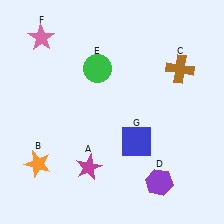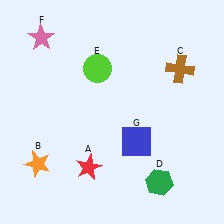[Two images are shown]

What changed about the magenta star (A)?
In Image 1, A is magenta. In Image 2, it changed to red.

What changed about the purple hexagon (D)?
In Image 1, D is purple. In Image 2, it changed to green.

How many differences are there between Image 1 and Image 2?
There are 3 differences between the two images.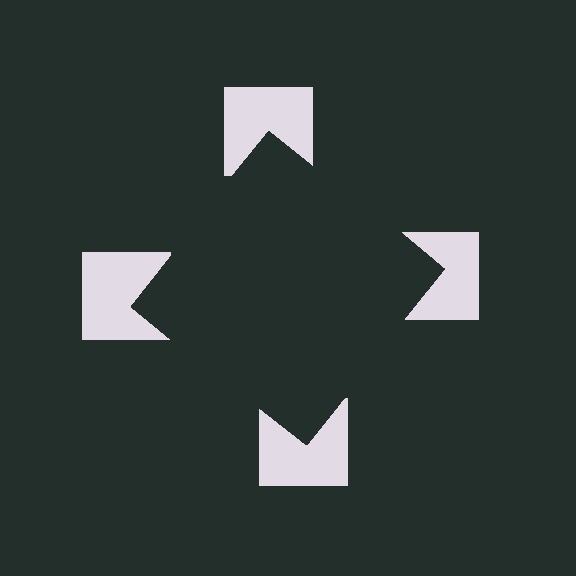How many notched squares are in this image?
There are 4 — one at each vertex of the illusory square.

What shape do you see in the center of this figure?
An illusory square — its edges are inferred from the aligned wedge cuts in the notched squares, not physically drawn.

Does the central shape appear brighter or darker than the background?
It typically appears slightly darker than the background, even though no actual brightness change is drawn.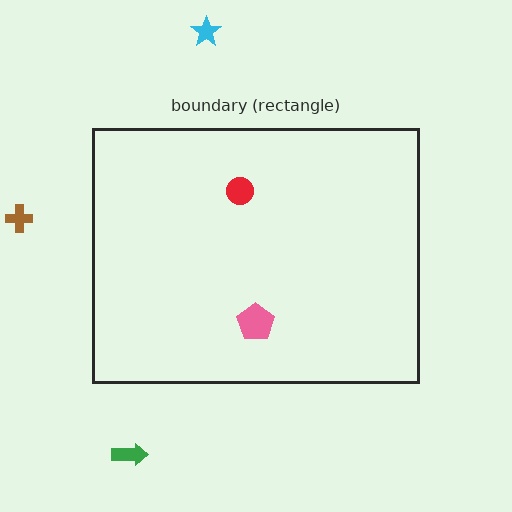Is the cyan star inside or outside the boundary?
Outside.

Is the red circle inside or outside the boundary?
Inside.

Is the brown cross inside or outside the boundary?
Outside.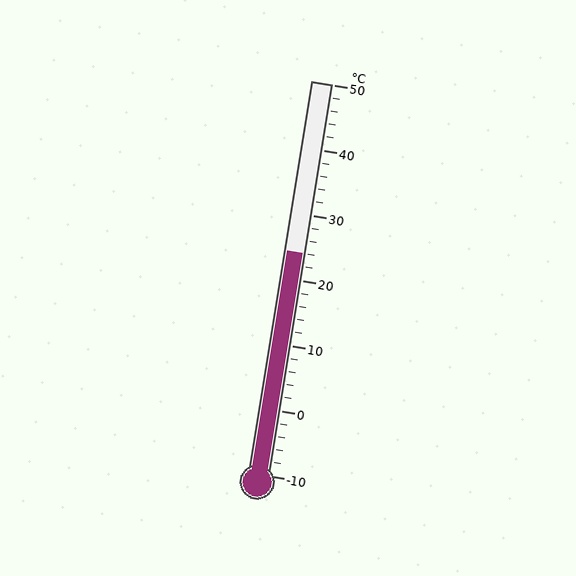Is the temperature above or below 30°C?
The temperature is below 30°C.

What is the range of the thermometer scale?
The thermometer scale ranges from -10°C to 50°C.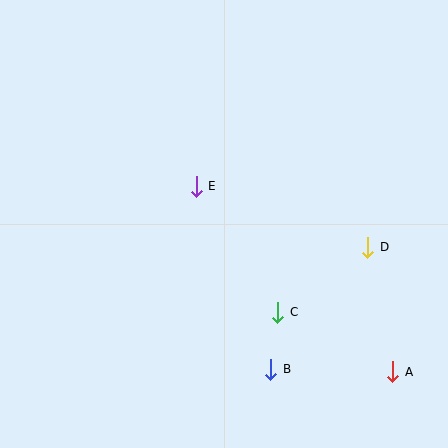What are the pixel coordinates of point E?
Point E is at (196, 186).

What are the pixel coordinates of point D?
Point D is at (368, 247).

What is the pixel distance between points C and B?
The distance between C and B is 57 pixels.